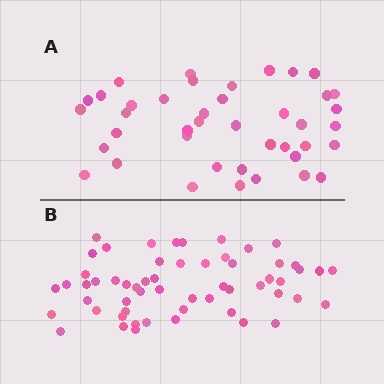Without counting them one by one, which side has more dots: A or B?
Region B (the bottom region) has more dots.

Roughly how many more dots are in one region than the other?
Region B has approximately 15 more dots than region A.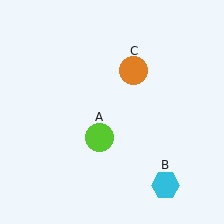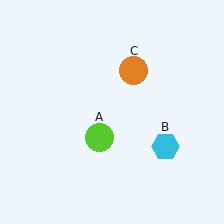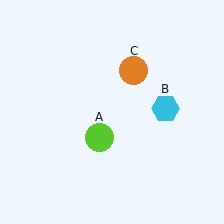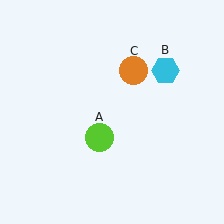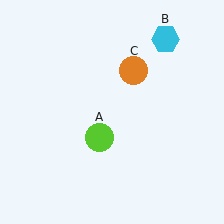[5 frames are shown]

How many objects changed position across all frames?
1 object changed position: cyan hexagon (object B).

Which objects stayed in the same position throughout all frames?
Lime circle (object A) and orange circle (object C) remained stationary.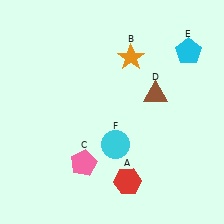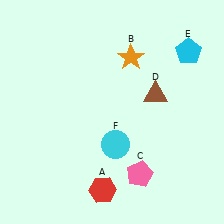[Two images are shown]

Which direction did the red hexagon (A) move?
The red hexagon (A) moved left.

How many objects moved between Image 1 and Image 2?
2 objects moved between the two images.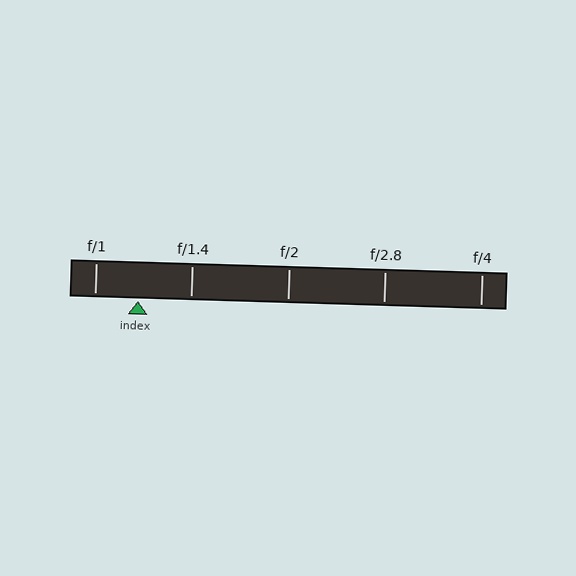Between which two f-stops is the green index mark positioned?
The index mark is between f/1 and f/1.4.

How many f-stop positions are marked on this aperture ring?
There are 5 f-stop positions marked.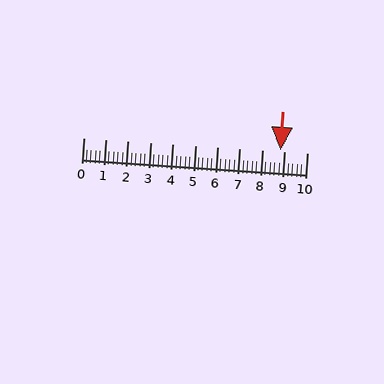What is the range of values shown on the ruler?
The ruler shows values from 0 to 10.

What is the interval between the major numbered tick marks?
The major tick marks are spaced 1 units apart.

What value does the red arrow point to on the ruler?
The red arrow points to approximately 8.8.